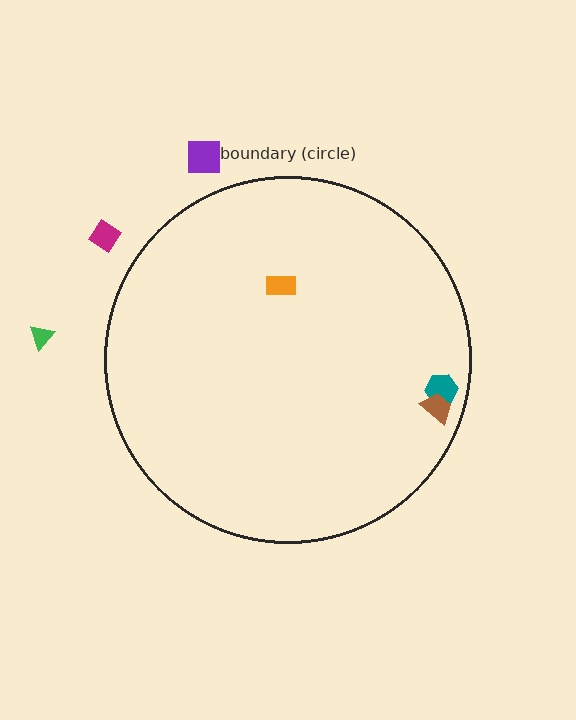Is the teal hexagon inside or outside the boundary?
Inside.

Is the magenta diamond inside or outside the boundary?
Outside.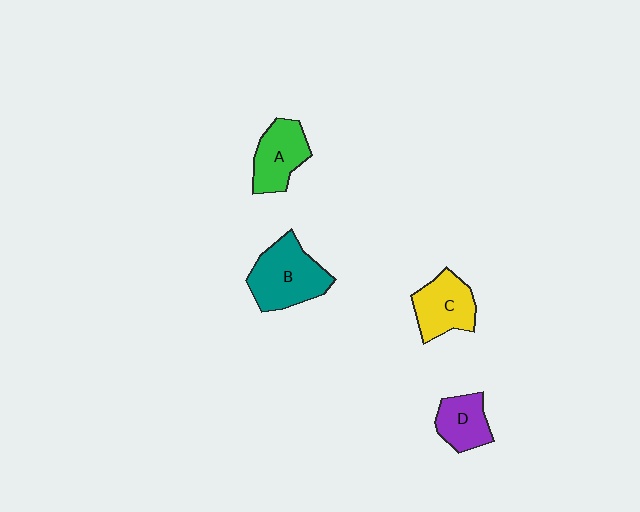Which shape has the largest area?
Shape B (teal).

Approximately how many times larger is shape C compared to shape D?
Approximately 1.3 times.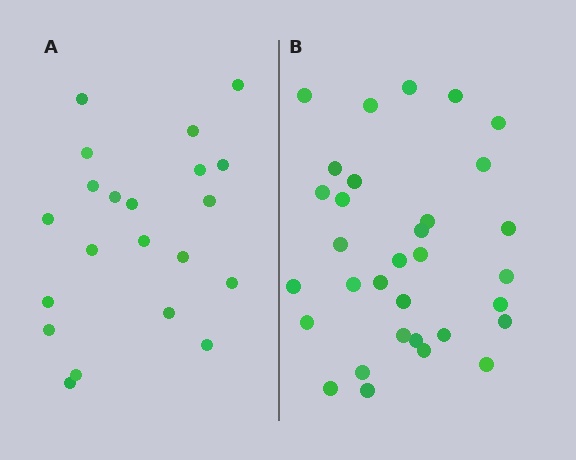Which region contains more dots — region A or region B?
Region B (the right region) has more dots.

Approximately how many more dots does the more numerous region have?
Region B has roughly 12 or so more dots than region A.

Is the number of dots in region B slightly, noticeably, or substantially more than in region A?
Region B has substantially more. The ratio is roughly 1.5 to 1.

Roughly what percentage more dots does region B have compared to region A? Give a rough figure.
About 50% more.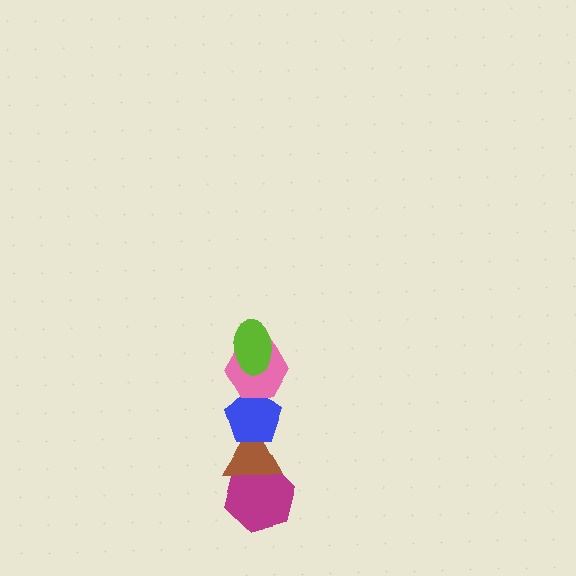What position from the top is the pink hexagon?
The pink hexagon is 2nd from the top.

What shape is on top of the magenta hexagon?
The brown triangle is on top of the magenta hexagon.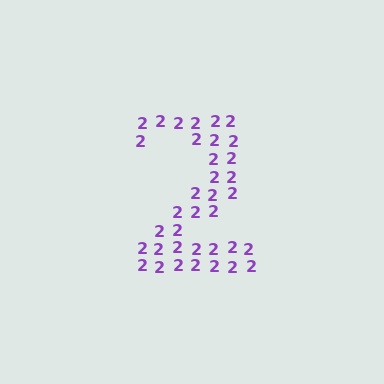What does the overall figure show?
The overall figure shows the digit 2.